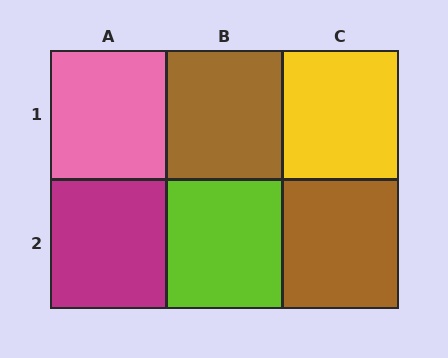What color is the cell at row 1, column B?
Brown.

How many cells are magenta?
1 cell is magenta.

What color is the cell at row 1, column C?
Yellow.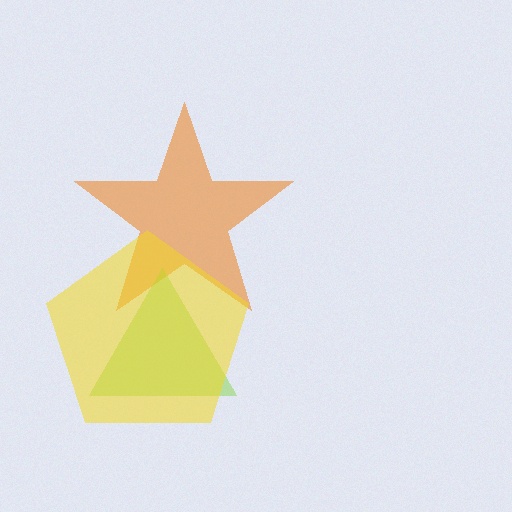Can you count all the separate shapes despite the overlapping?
Yes, there are 3 separate shapes.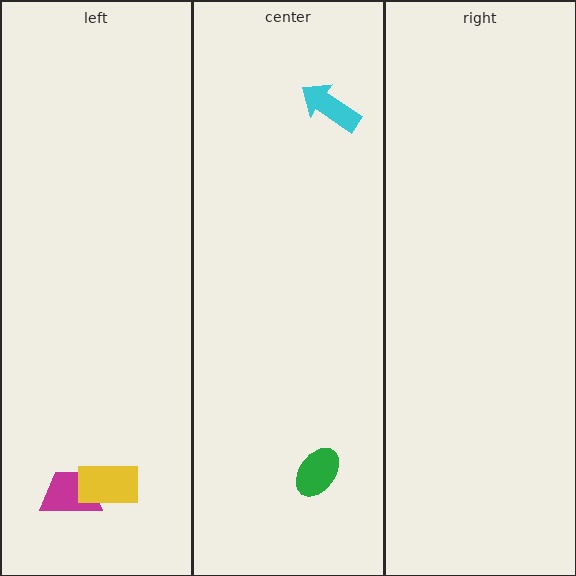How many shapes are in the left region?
2.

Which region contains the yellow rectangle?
The left region.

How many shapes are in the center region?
2.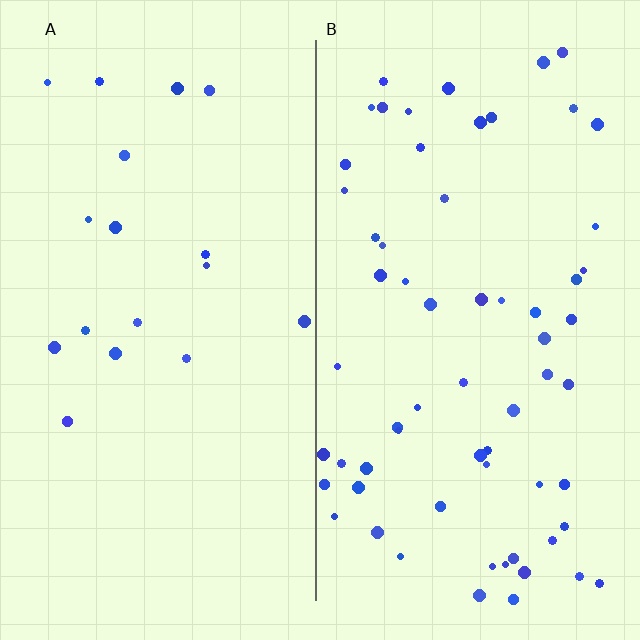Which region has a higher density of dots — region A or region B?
B (the right).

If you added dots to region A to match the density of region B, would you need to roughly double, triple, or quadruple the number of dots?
Approximately quadruple.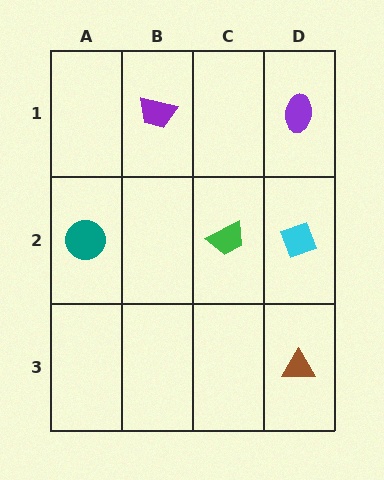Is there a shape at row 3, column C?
No, that cell is empty.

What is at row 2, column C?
A green trapezoid.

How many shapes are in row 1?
2 shapes.